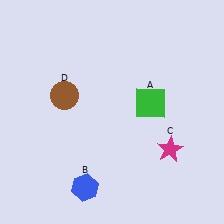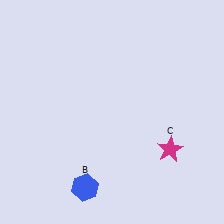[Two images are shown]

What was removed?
The brown circle (D), the green square (A) were removed in Image 2.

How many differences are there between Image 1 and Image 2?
There are 2 differences between the two images.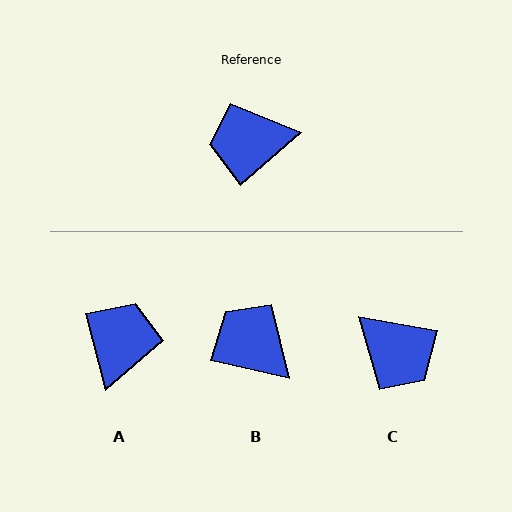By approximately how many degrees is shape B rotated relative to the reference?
Approximately 54 degrees clockwise.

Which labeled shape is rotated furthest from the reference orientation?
C, about 129 degrees away.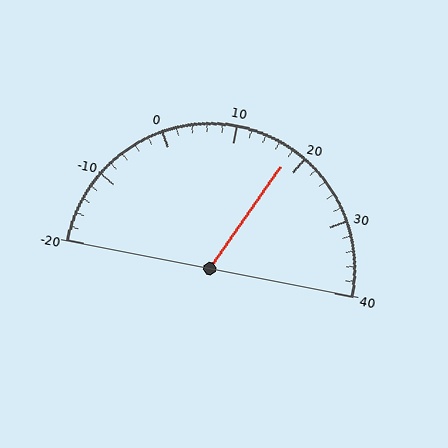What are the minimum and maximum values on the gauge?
The gauge ranges from -20 to 40.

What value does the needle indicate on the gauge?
The needle indicates approximately 18.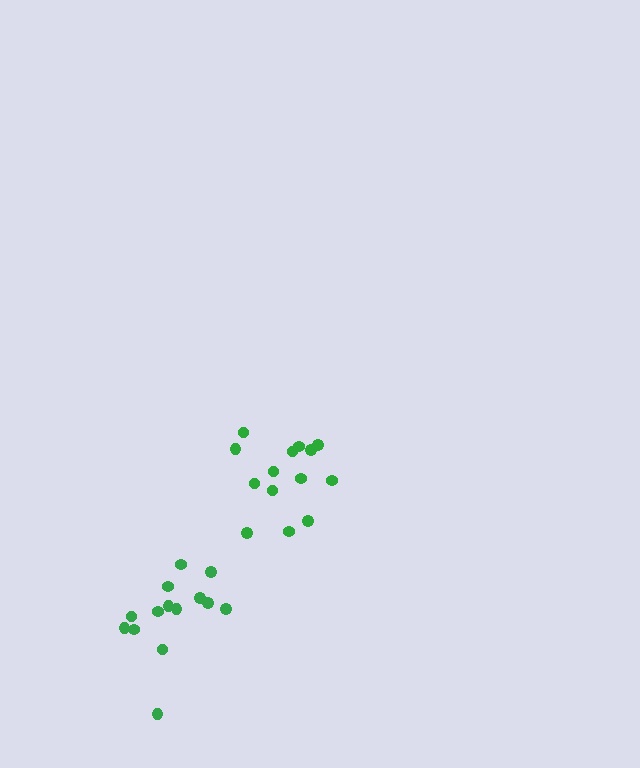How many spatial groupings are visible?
There are 2 spatial groupings.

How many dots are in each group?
Group 1: 14 dots, Group 2: 14 dots (28 total).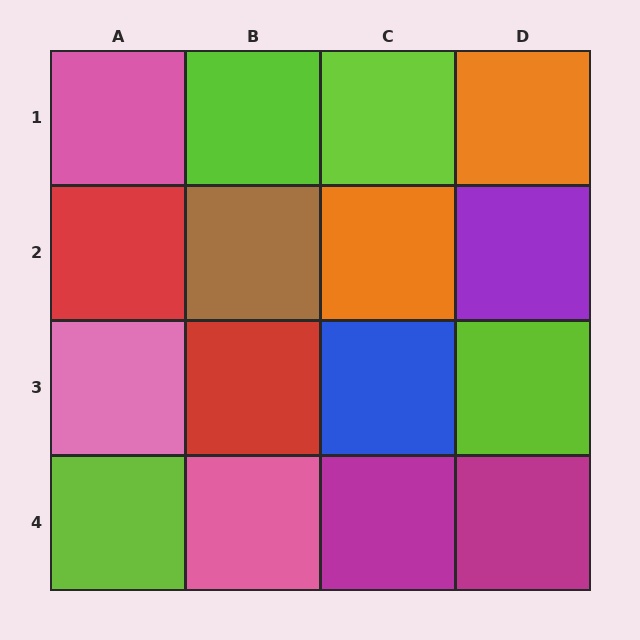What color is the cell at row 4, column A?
Lime.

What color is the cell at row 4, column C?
Magenta.